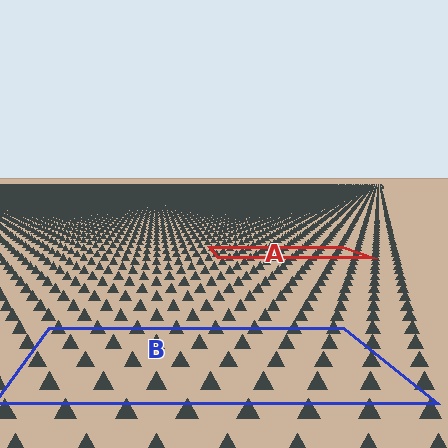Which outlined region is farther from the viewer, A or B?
Region A is farther from the viewer — the texture elements inside it appear smaller and more densely packed.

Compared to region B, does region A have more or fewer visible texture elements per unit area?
Region A has more texture elements per unit area — they are packed more densely because it is farther away.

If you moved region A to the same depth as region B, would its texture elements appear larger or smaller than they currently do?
They would appear larger. At a closer depth, the same texture elements are projected at a bigger on-screen size.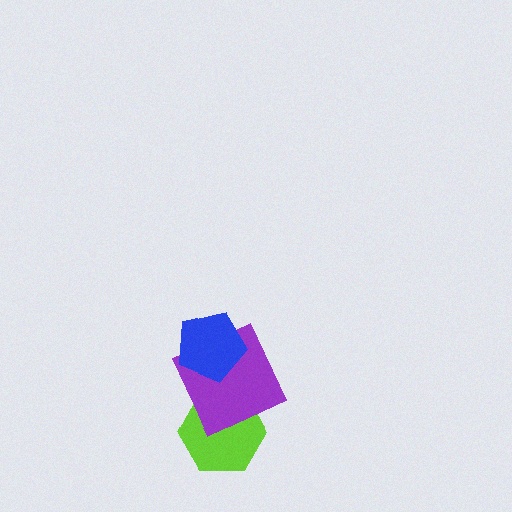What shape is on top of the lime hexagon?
The purple square is on top of the lime hexagon.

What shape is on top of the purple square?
The blue pentagon is on top of the purple square.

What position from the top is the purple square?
The purple square is 2nd from the top.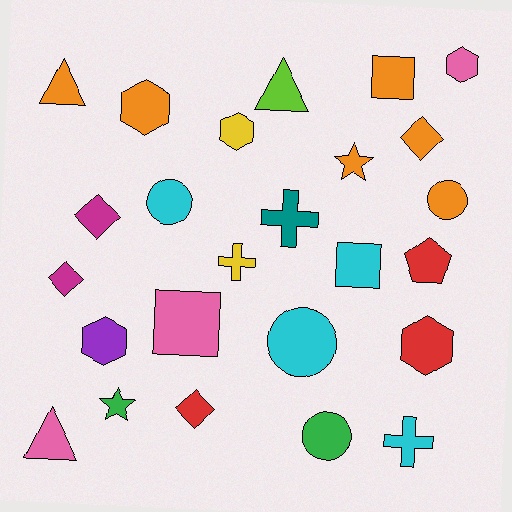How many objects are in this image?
There are 25 objects.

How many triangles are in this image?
There are 3 triangles.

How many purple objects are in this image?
There is 1 purple object.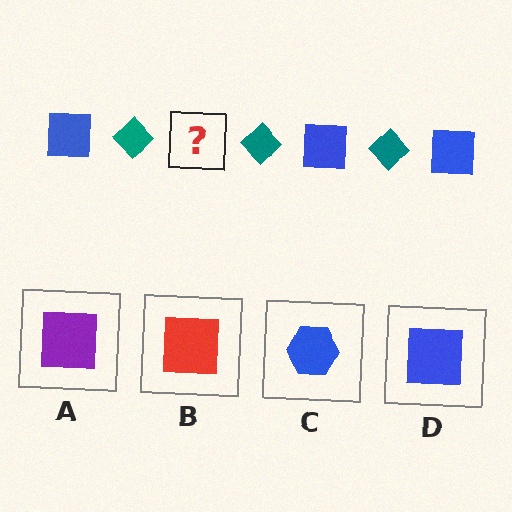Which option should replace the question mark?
Option D.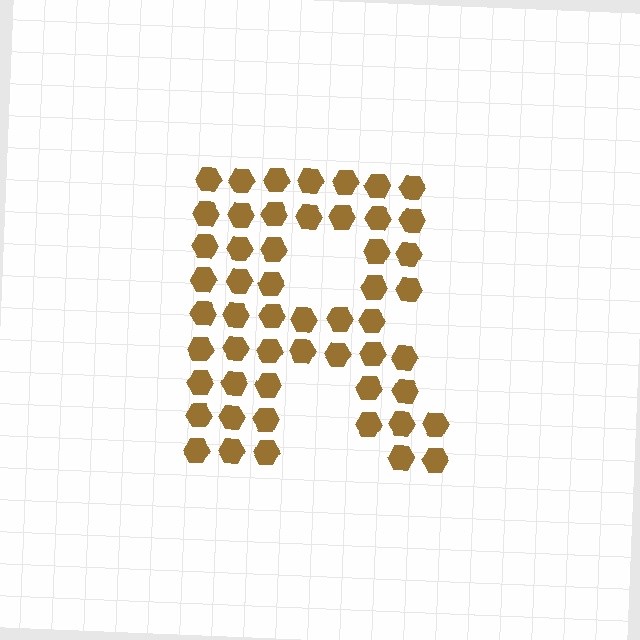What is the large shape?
The large shape is the letter R.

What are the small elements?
The small elements are hexagons.